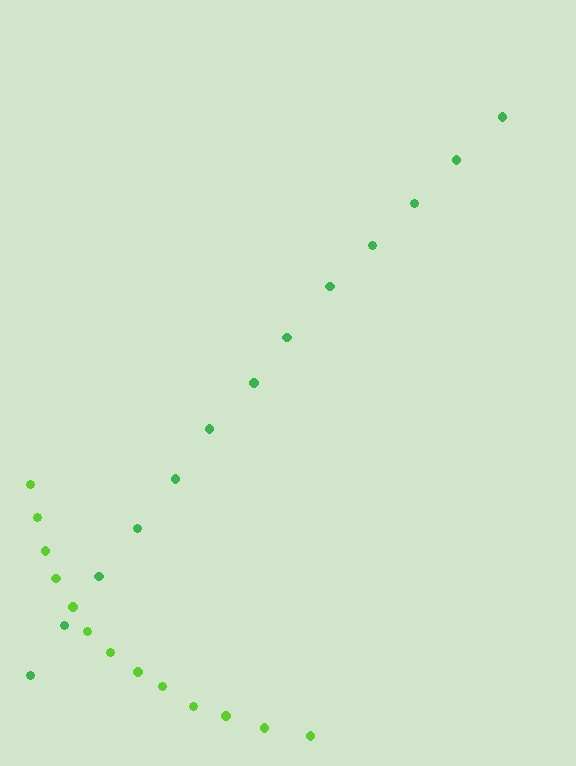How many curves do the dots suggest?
There are 2 distinct paths.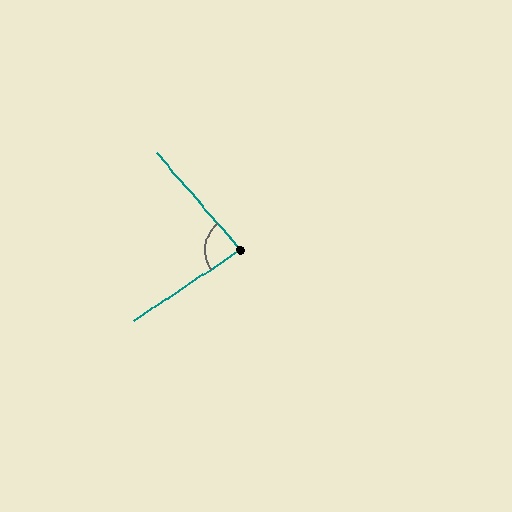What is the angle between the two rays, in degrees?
Approximately 83 degrees.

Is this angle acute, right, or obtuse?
It is acute.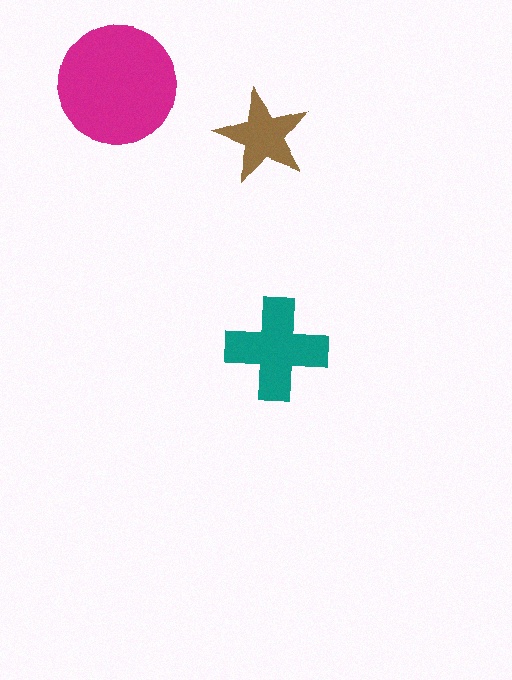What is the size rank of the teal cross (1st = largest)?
2nd.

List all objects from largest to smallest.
The magenta circle, the teal cross, the brown star.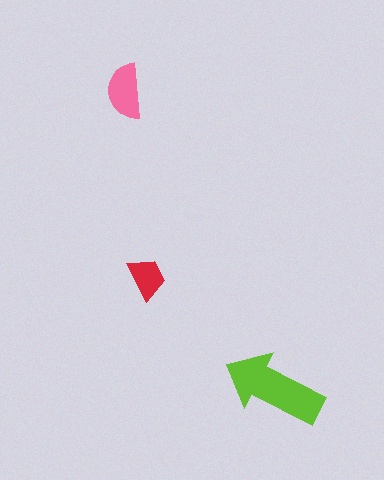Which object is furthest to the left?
The pink semicircle is leftmost.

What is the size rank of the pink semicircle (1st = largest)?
2nd.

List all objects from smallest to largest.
The red trapezoid, the pink semicircle, the lime arrow.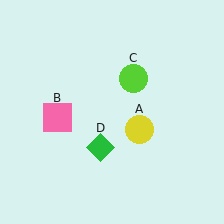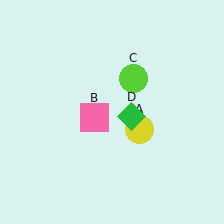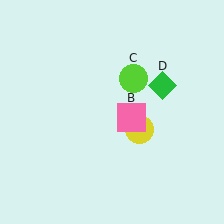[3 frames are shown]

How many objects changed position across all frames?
2 objects changed position: pink square (object B), green diamond (object D).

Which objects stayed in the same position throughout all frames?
Yellow circle (object A) and lime circle (object C) remained stationary.